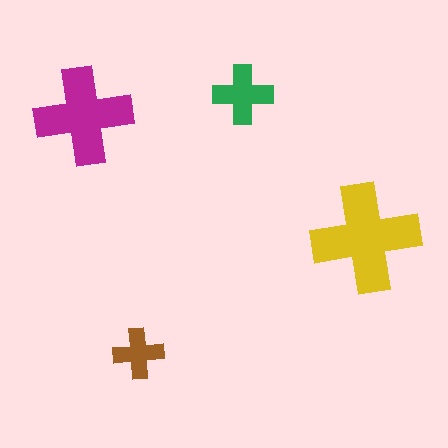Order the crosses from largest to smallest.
the yellow one, the magenta one, the green one, the brown one.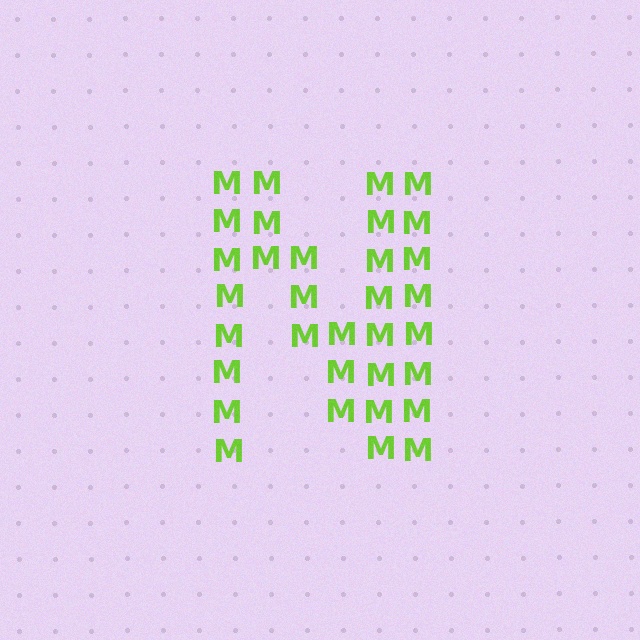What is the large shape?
The large shape is the letter N.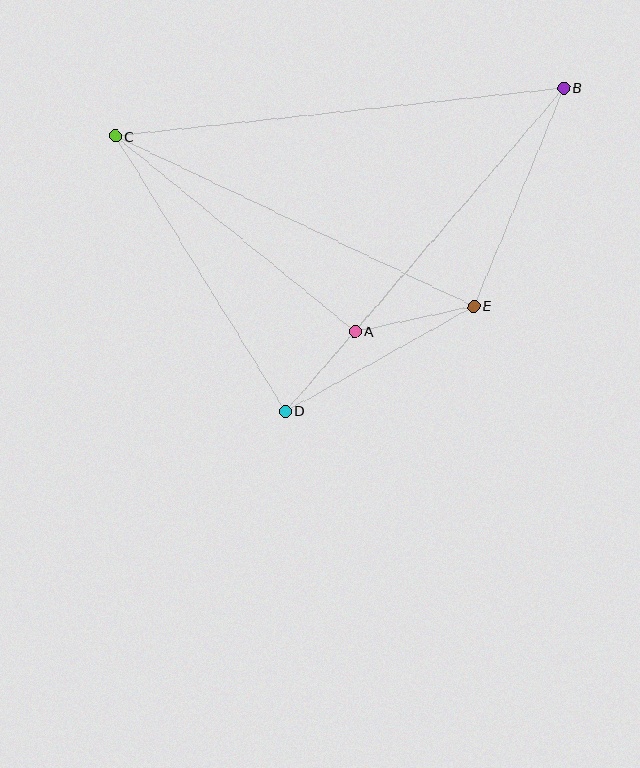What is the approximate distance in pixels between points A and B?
The distance between A and B is approximately 321 pixels.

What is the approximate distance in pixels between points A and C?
The distance between A and C is approximately 309 pixels.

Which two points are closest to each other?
Points A and D are closest to each other.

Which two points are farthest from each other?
Points B and C are farthest from each other.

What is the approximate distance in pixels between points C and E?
The distance between C and E is approximately 397 pixels.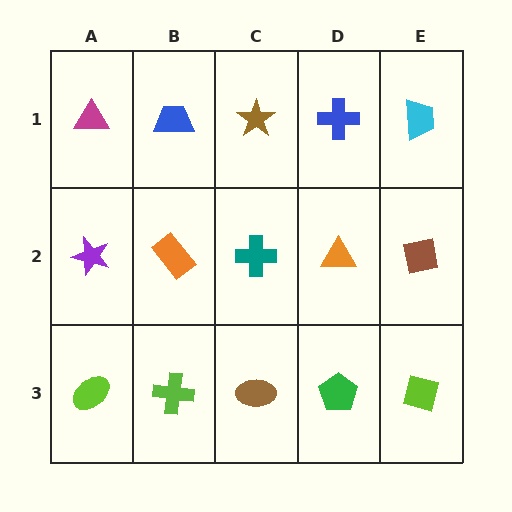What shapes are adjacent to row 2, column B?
A blue trapezoid (row 1, column B), a lime cross (row 3, column B), a purple star (row 2, column A), a teal cross (row 2, column C).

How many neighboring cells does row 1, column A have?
2.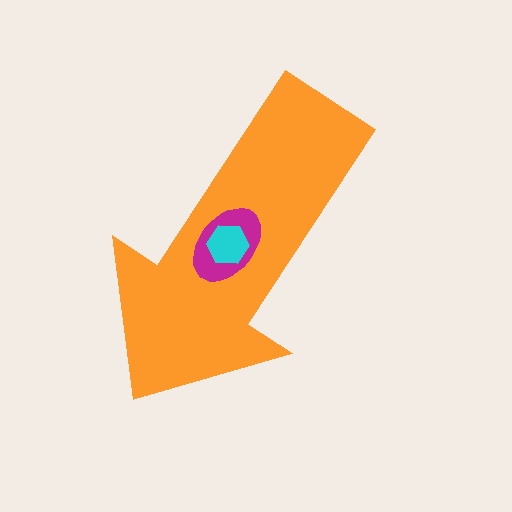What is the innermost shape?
The cyan hexagon.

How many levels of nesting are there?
3.